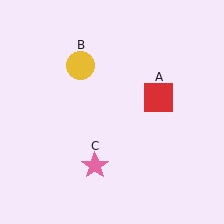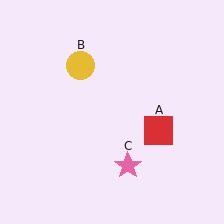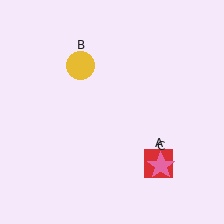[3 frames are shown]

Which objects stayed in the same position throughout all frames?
Yellow circle (object B) remained stationary.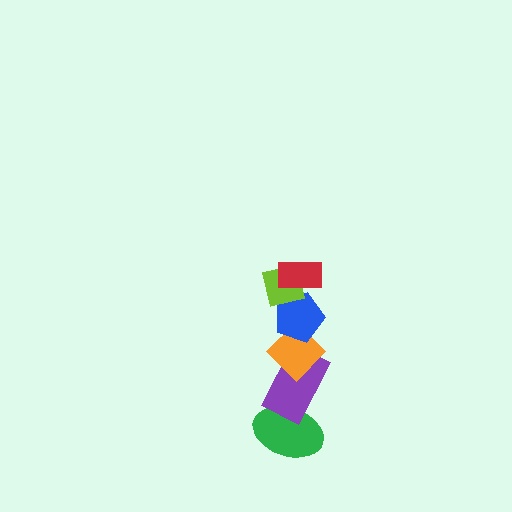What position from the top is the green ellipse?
The green ellipse is 6th from the top.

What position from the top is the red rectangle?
The red rectangle is 1st from the top.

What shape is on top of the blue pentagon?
The lime square is on top of the blue pentagon.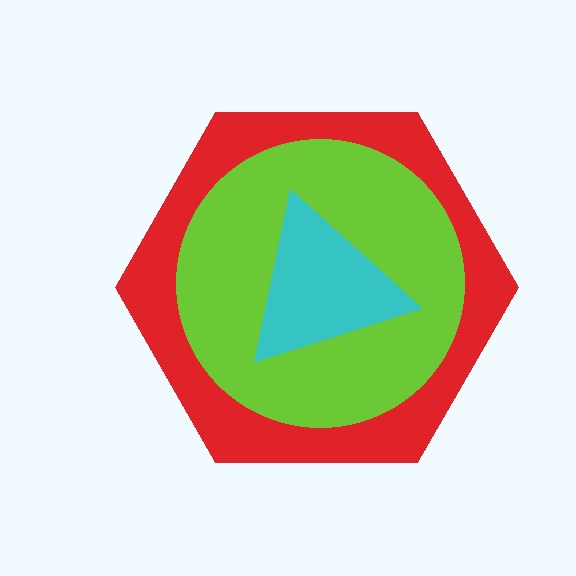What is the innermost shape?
The cyan triangle.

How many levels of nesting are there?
3.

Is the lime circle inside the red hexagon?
Yes.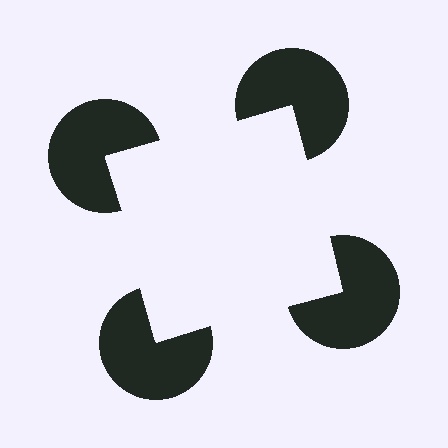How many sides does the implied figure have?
4 sides.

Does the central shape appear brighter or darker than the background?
It typically appears slightly brighter than the background, even though no actual brightness change is drawn.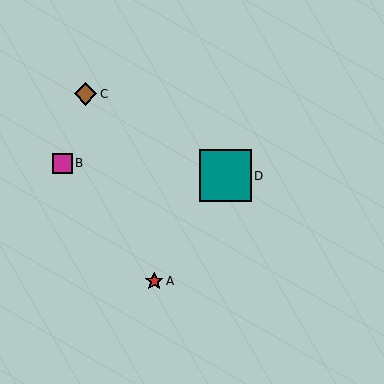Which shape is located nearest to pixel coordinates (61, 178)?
The magenta square (labeled B) at (63, 163) is nearest to that location.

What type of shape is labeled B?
Shape B is a magenta square.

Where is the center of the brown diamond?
The center of the brown diamond is at (86, 94).